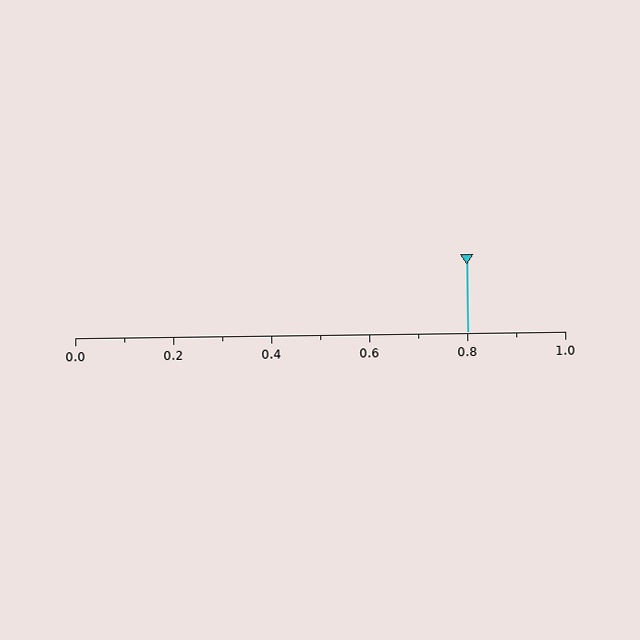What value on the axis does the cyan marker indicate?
The marker indicates approximately 0.8.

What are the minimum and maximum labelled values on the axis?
The axis runs from 0.0 to 1.0.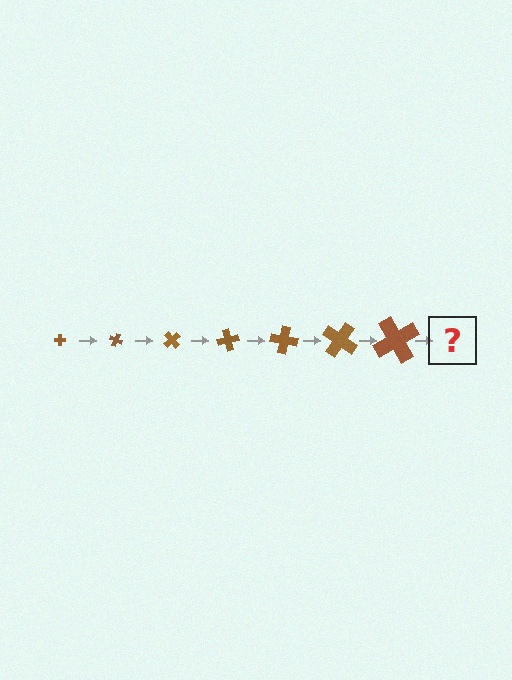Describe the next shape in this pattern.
It should be a cross, larger than the previous one and rotated 175 degrees from the start.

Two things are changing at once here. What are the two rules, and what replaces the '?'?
The two rules are that the cross grows larger each step and it rotates 25 degrees each step. The '?' should be a cross, larger than the previous one and rotated 175 degrees from the start.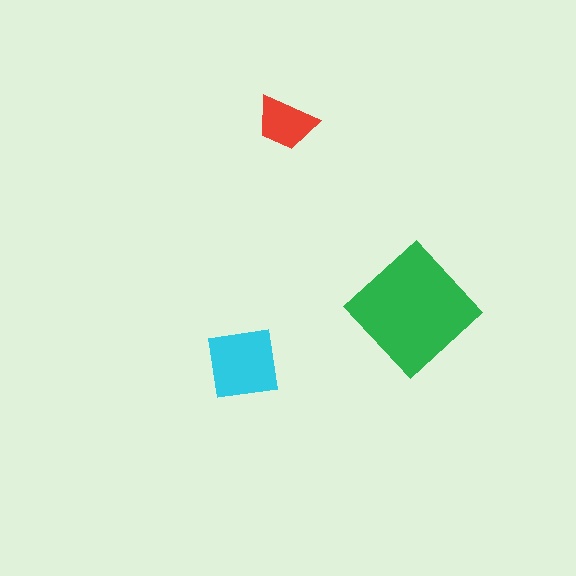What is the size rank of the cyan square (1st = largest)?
2nd.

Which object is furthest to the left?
The cyan square is leftmost.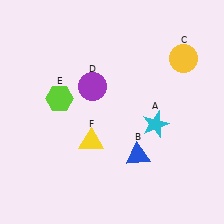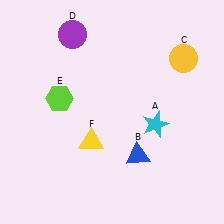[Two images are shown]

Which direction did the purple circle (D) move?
The purple circle (D) moved up.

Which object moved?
The purple circle (D) moved up.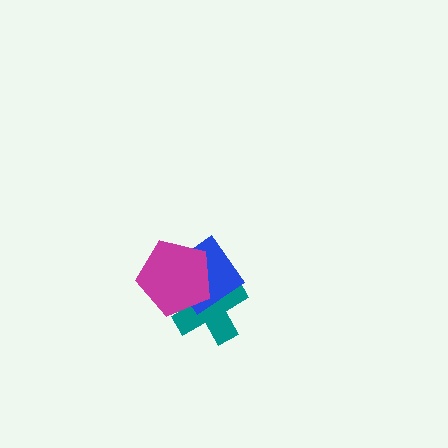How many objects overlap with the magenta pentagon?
2 objects overlap with the magenta pentagon.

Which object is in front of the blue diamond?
The magenta pentagon is in front of the blue diamond.